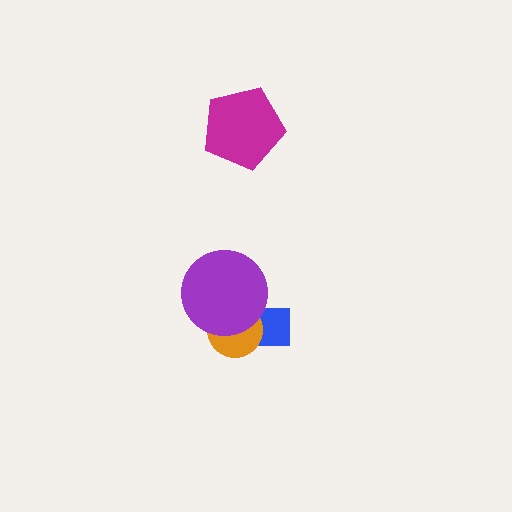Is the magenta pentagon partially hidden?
No, no other shape covers it.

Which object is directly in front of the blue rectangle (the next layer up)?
The orange circle is directly in front of the blue rectangle.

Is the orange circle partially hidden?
Yes, it is partially covered by another shape.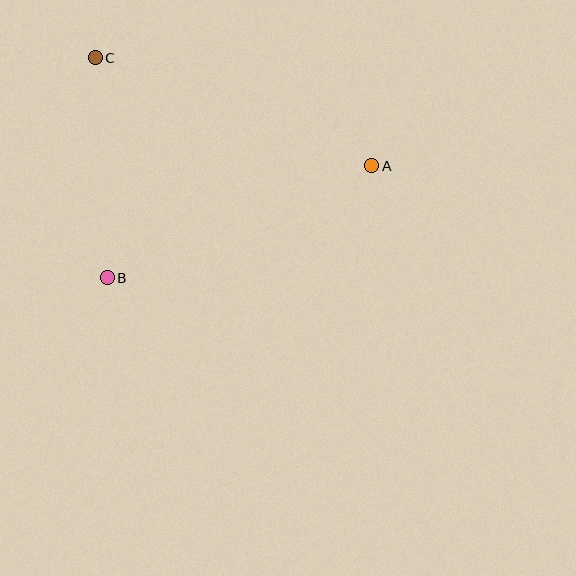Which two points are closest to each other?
Points B and C are closest to each other.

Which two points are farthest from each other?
Points A and C are farthest from each other.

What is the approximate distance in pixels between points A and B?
The distance between A and B is approximately 288 pixels.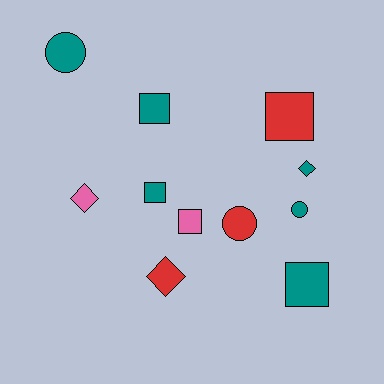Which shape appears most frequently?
Square, with 5 objects.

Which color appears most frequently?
Teal, with 6 objects.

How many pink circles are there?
There are no pink circles.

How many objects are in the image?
There are 11 objects.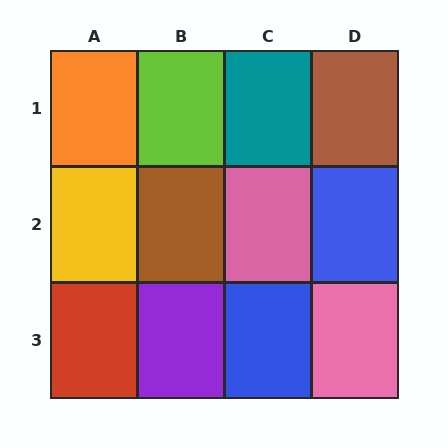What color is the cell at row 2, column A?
Yellow.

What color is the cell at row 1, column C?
Teal.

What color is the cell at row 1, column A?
Orange.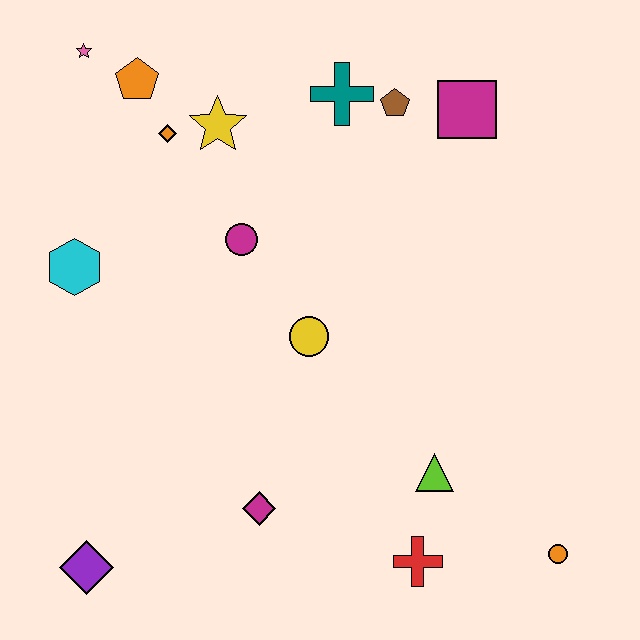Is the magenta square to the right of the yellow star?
Yes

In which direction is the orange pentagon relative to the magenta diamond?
The orange pentagon is above the magenta diamond.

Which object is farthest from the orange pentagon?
The orange circle is farthest from the orange pentagon.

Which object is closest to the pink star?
The orange pentagon is closest to the pink star.